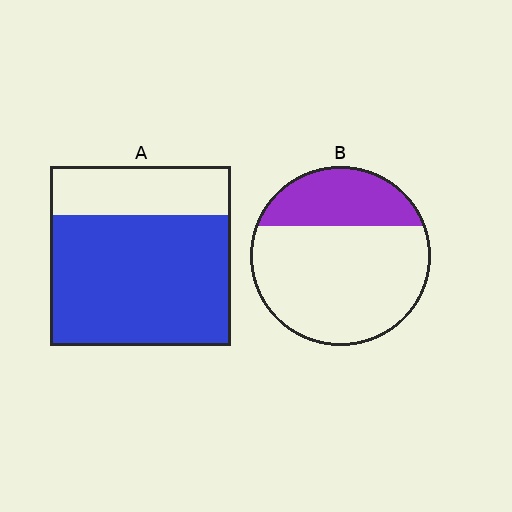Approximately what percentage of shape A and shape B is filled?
A is approximately 75% and B is approximately 30%.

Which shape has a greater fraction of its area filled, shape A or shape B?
Shape A.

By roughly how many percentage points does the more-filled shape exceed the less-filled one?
By roughly 45 percentage points (A over B).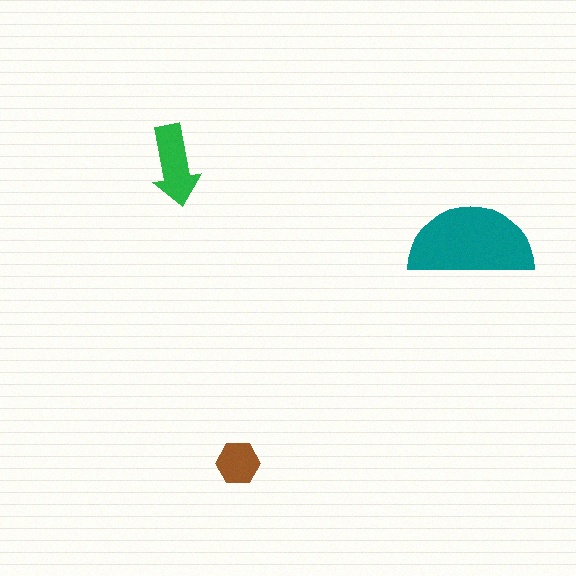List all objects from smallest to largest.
The brown hexagon, the green arrow, the teal semicircle.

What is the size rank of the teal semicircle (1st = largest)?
1st.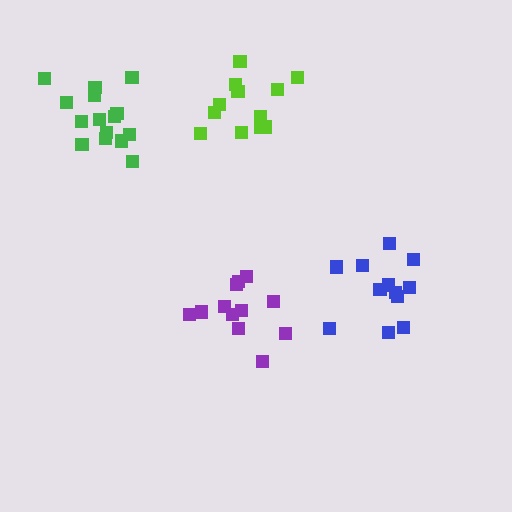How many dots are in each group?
Group 1: 13 dots, Group 2: 12 dots, Group 3: 15 dots, Group 4: 12 dots (52 total).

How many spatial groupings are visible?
There are 4 spatial groupings.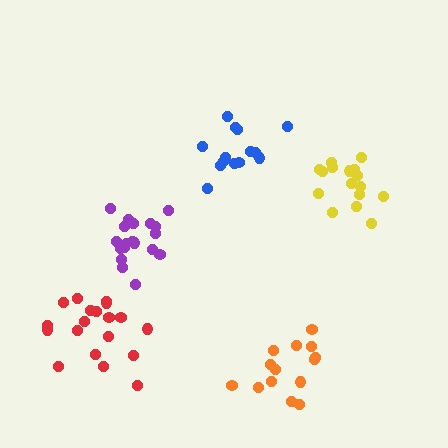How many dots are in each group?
Group 1: 14 dots, Group 2: 19 dots, Group 3: 14 dots, Group 4: 16 dots, Group 5: 19 dots (82 total).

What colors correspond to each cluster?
The clusters are colored: orange, red, blue, yellow, purple.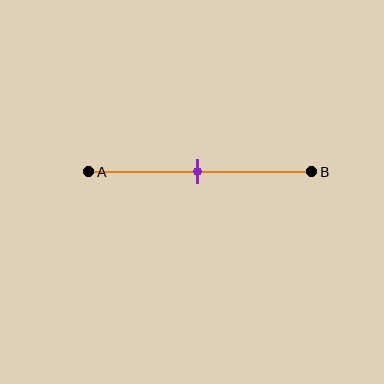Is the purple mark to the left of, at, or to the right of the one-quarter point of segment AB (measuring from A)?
The purple mark is to the right of the one-quarter point of segment AB.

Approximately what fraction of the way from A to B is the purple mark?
The purple mark is approximately 50% of the way from A to B.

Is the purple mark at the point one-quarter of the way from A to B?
No, the mark is at about 50% from A, not at the 25% one-quarter point.